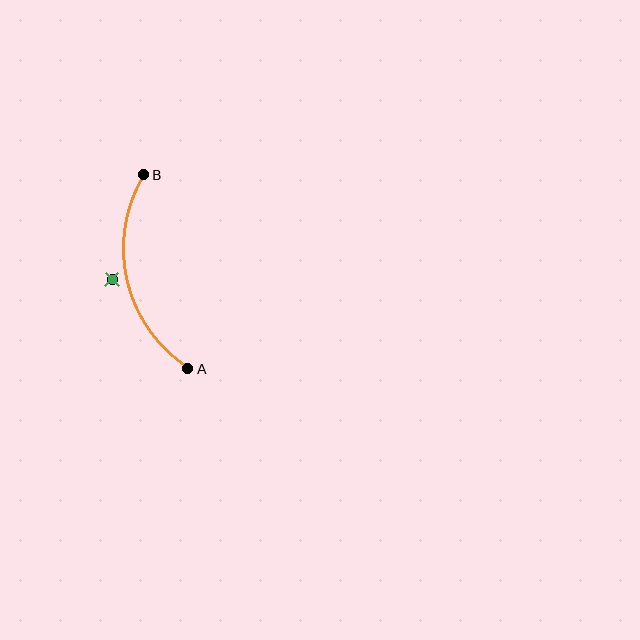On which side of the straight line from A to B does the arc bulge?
The arc bulges to the left of the straight line connecting A and B.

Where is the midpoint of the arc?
The arc midpoint is the point on the curve farthest from the straight line joining A and B. It sits to the left of that line.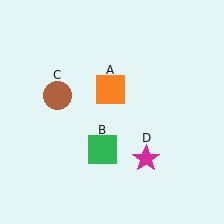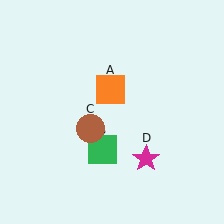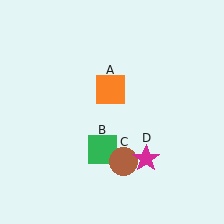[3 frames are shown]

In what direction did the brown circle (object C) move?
The brown circle (object C) moved down and to the right.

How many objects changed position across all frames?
1 object changed position: brown circle (object C).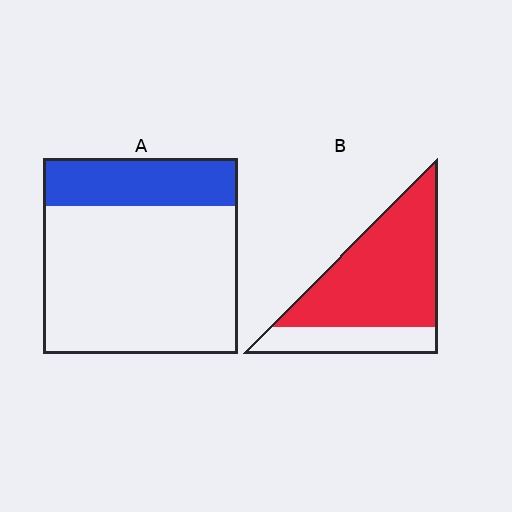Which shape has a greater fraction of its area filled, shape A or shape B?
Shape B.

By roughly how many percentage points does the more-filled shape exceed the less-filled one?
By roughly 50 percentage points (B over A).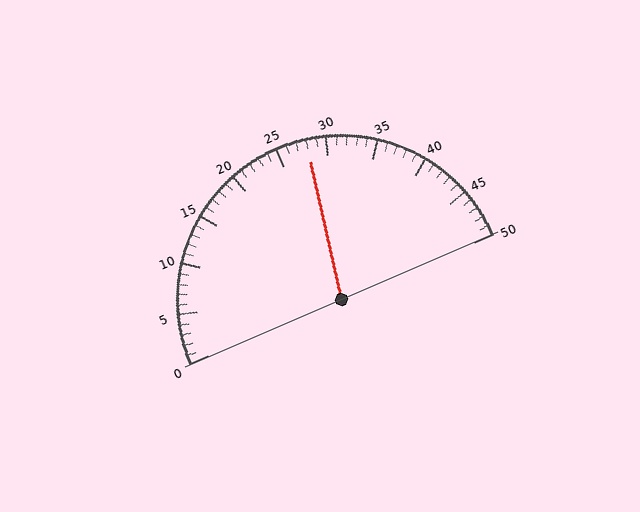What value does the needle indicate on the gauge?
The needle indicates approximately 28.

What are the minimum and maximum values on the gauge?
The gauge ranges from 0 to 50.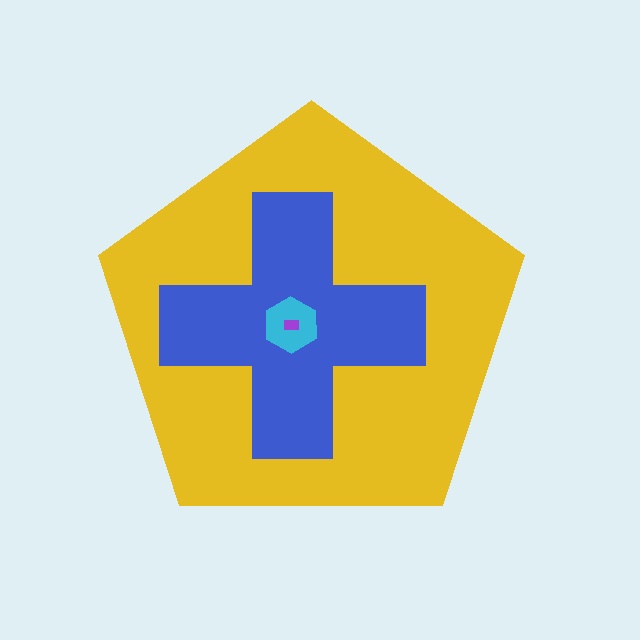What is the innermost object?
The purple rectangle.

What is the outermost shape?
The yellow pentagon.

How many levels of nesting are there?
4.